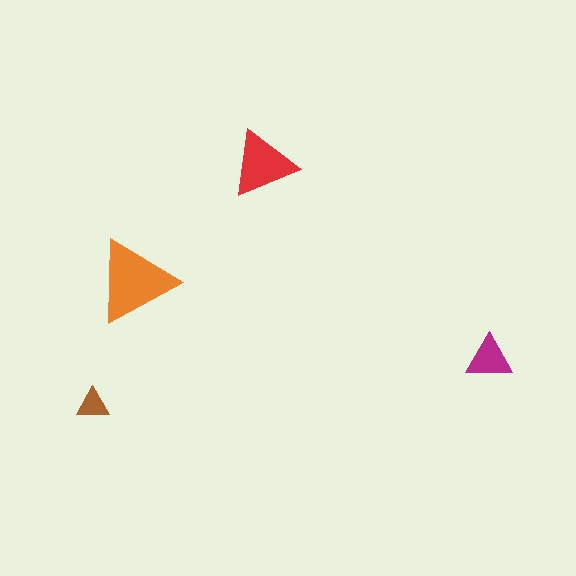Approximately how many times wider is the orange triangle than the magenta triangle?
About 2 times wider.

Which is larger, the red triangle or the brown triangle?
The red one.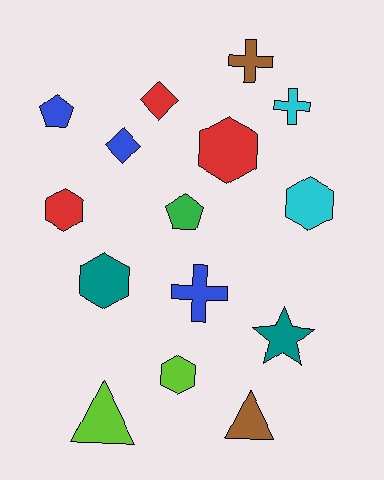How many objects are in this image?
There are 15 objects.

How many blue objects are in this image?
There are 3 blue objects.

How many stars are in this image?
There is 1 star.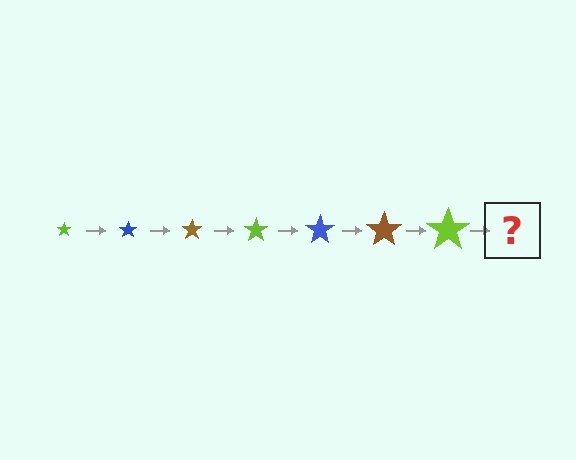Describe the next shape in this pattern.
It should be a blue star, larger than the previous one.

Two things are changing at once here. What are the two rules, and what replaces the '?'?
The two rules are that the star grows larger each step and the color cycles through lime, blue, and brown. The '?' should be a blue star, larger than the previous one.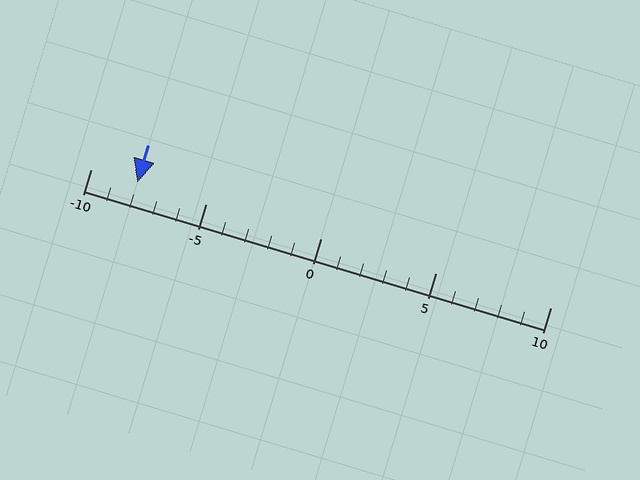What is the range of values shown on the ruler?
The ruler shows values from -10 to 10.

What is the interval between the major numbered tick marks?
The major tick marks are spaced 5 units apart.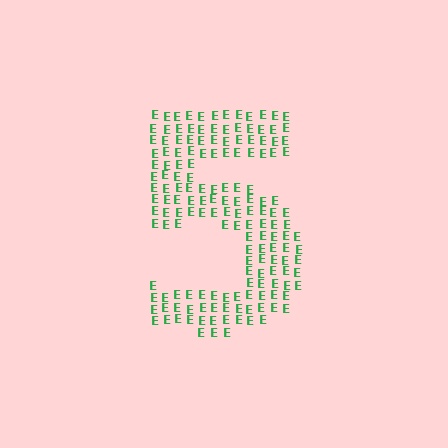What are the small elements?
The small elements are letter E's.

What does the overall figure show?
The overall figure shows the digit 5.